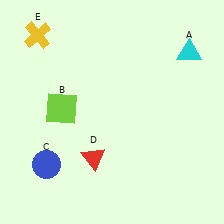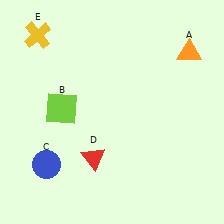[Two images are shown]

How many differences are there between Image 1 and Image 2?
There is 1 difference between the two images.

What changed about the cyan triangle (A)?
In Image 1, A is cyan. In Image 2, it changed to orange.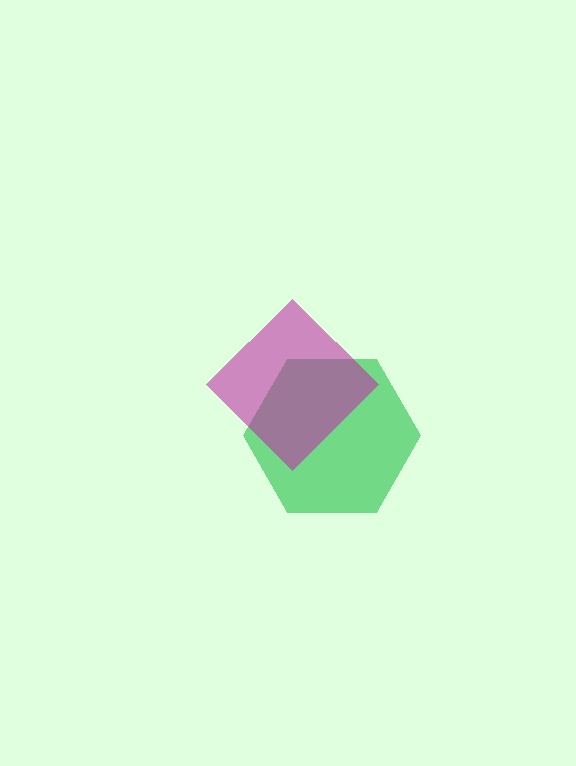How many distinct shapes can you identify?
There are 2 distinct shapes: a green hexagon, a magenta diamond.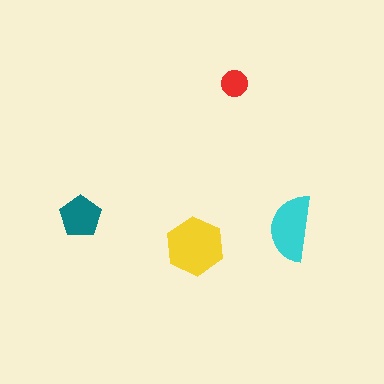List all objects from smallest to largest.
The red circle, the teal pentagon, the cyan semicircle, the yellow hexagon.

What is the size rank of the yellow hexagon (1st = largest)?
1st.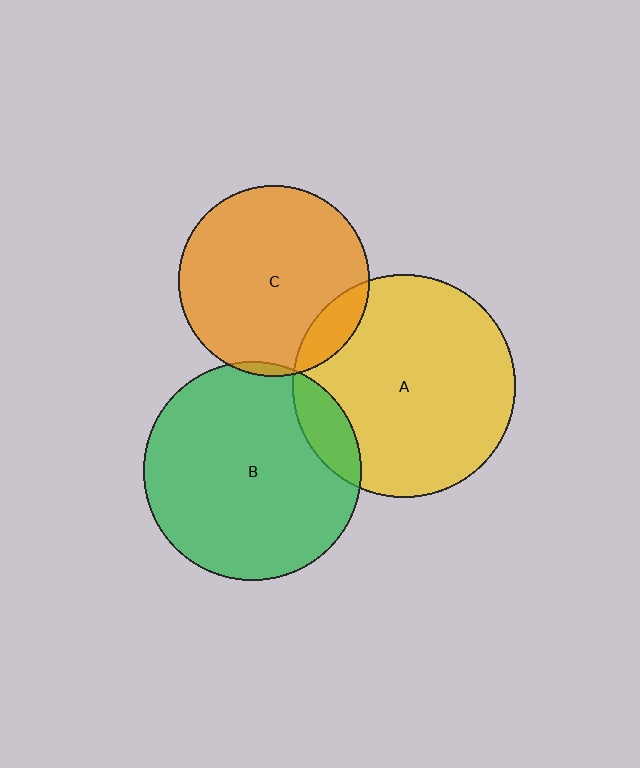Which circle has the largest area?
Circle A (yellow).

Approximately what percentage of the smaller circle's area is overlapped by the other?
Approximately 10%.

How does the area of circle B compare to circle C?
Approximately 1.3 times.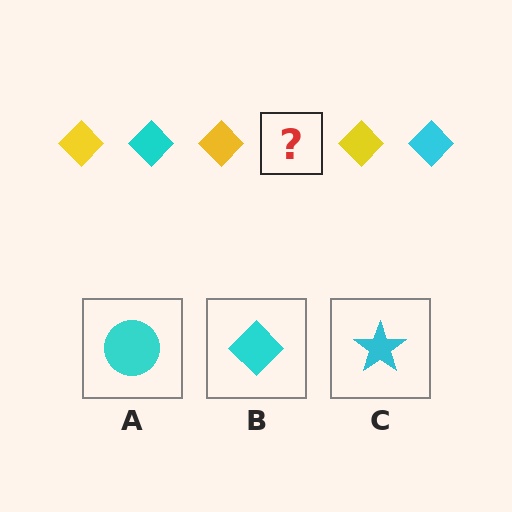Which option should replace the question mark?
Option B.